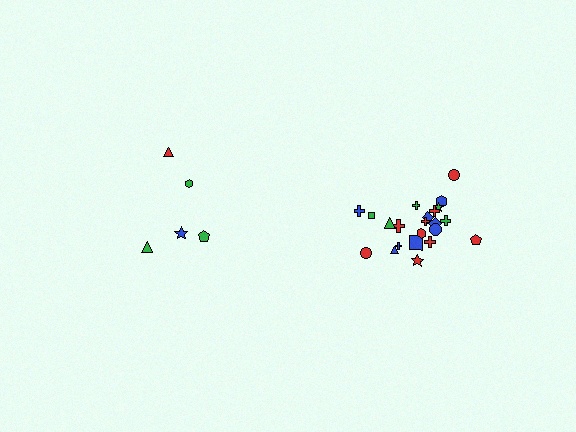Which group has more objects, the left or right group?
The right group.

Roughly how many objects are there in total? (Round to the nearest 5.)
Roughly 25 objects in total.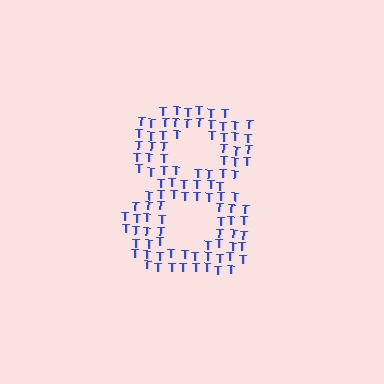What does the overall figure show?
The overall figure shows the digit 8.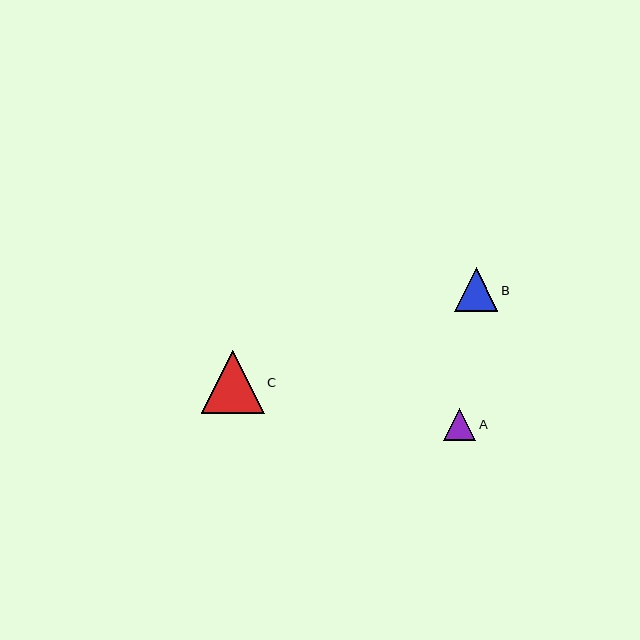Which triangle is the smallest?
Triangle A is the smallest with a size of approximately 32 pixels.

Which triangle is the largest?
Triangle C is the largest with a size of approximately 63 pixels.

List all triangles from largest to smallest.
From largest to smallest: C, B, A.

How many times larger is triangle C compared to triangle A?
Triangle C is approximately 2.0 times the size of triangle A.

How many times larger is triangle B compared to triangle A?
Triangle B is approximately 1.4 times the size of triangle A.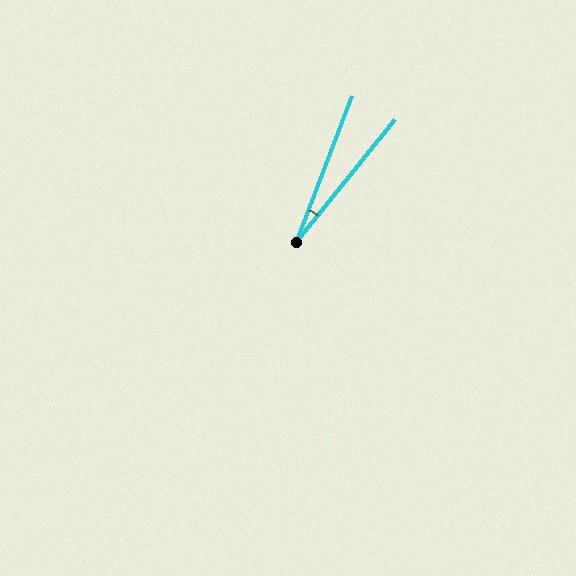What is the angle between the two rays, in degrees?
Approximately 18 degrees.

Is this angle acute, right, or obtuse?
It is acute.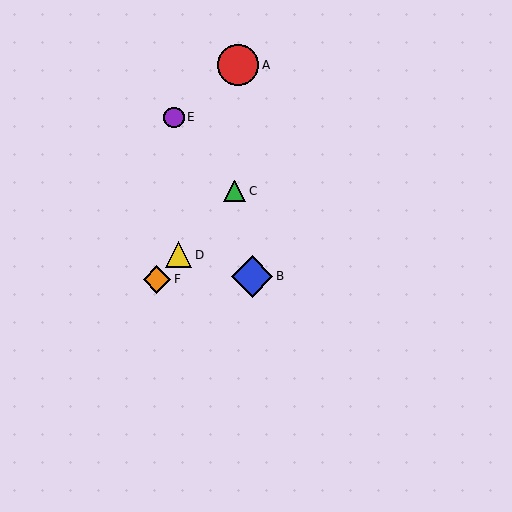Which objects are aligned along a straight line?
Objects C, D, F are aligned along a straight line.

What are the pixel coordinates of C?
Object C is at (235, 191).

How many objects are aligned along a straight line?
3 objects (C, D, F) are aligned along a straight line.